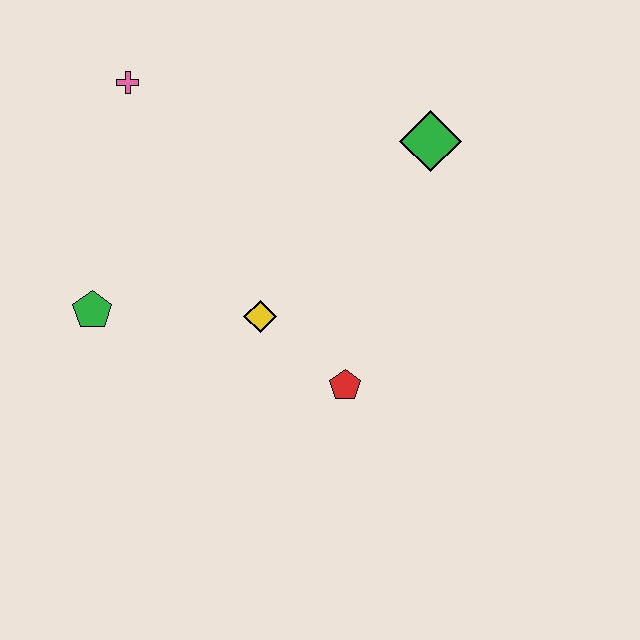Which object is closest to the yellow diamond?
The red pentagon is closest to the yellow diamond.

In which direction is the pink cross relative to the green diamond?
The pink cross is to the left of the green diamond.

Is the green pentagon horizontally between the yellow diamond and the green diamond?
No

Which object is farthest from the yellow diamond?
The pink cross is farthest from the yellow diamond.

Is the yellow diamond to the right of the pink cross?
Yes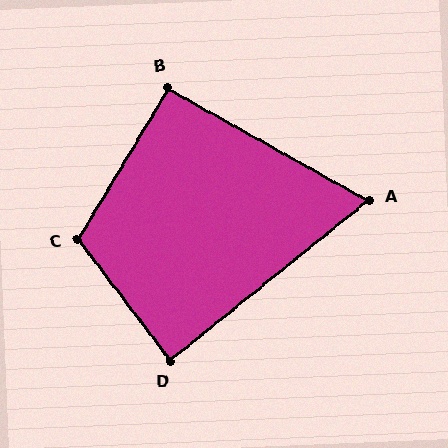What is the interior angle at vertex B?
Approximately 92 degrees (approximately right).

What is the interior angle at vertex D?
Approximately 88 degrees (approximately right).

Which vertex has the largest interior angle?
C, at approximately 112 degrees.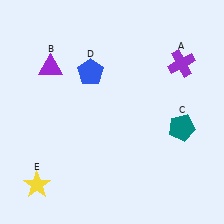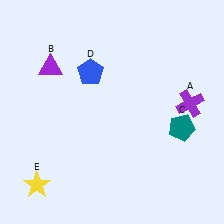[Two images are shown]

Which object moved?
The purple cross (A) moved down.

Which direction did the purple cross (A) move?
The purple cross (A) moved down.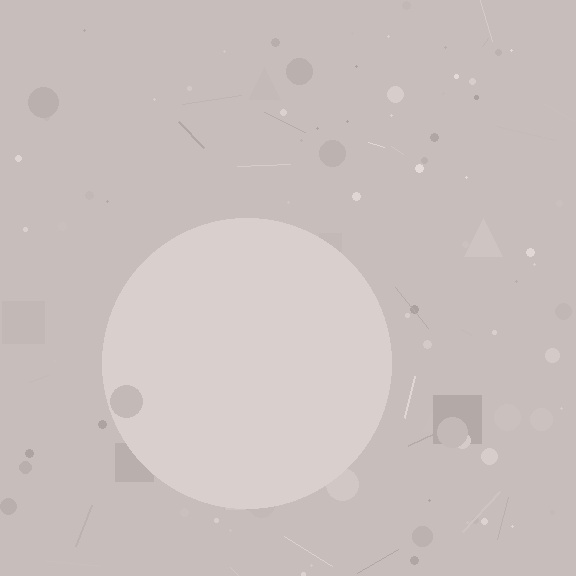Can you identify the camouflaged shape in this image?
The camouflaged shape is a circle.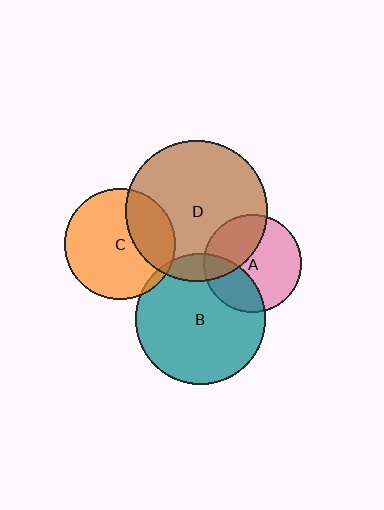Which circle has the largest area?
Circle D (brown).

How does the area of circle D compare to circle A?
Approximately 2.1 times.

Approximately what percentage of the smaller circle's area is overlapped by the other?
Approximately 30%.